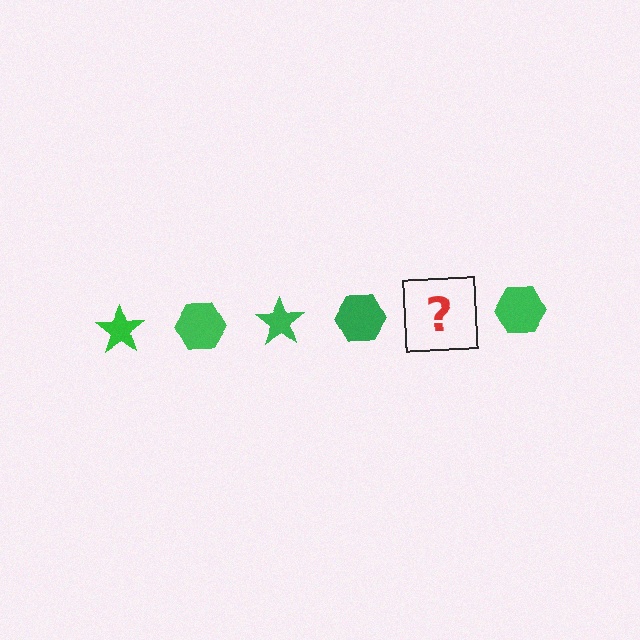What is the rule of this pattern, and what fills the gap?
The rule is that the pattern cycles through star, hexagon shapes in green. The gap should be filled with a green star.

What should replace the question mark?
The question mark should be replaced with a green star.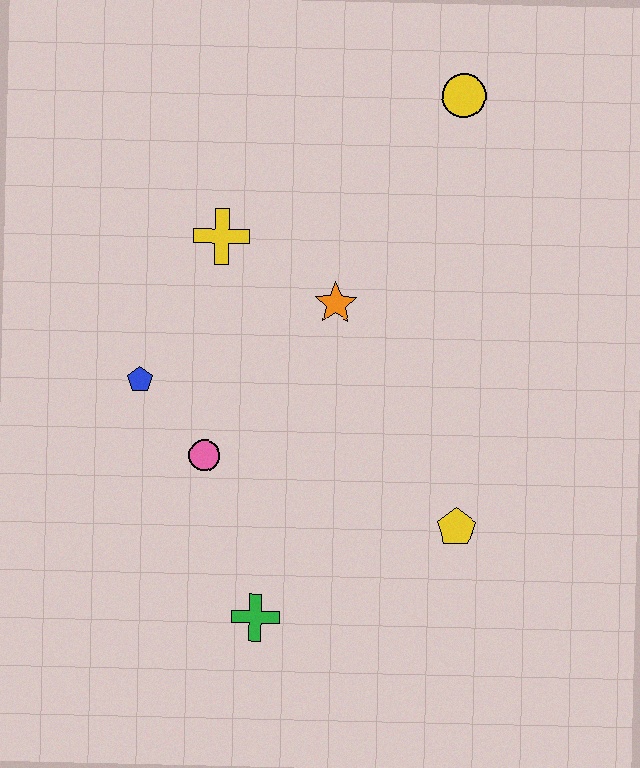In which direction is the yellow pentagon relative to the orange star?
The yellow pentagon is below the orange star.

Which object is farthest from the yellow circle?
The green cross is farthest from the yellow circle.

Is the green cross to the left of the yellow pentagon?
Yes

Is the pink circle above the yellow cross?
No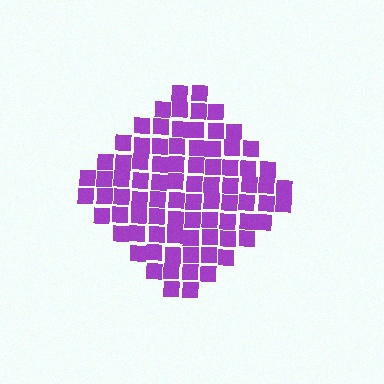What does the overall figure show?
The overall figure shows a diamond.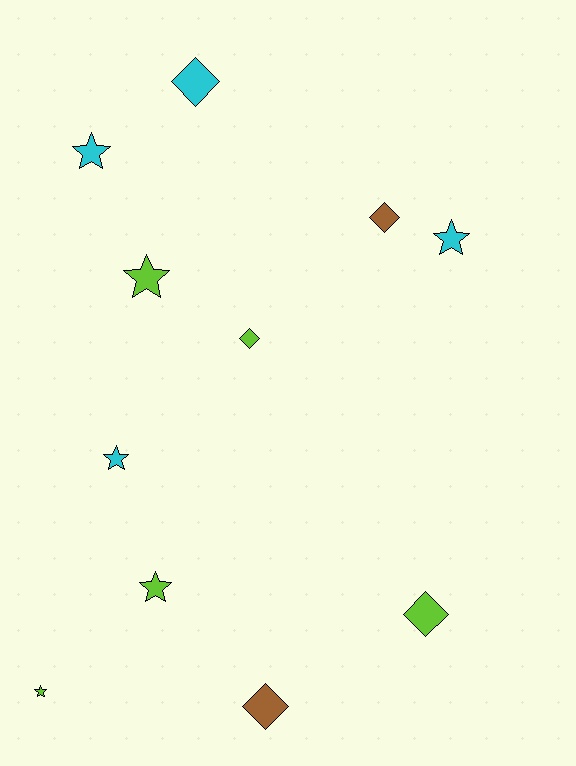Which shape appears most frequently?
Star, with 6 objects.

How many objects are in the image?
There are 11 objects.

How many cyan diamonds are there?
There is 1 cyan diamond.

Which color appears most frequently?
Lime, with 5 objects.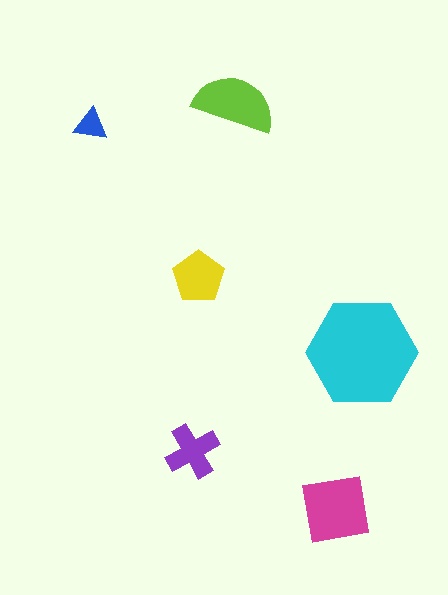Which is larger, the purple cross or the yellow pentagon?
The yellow pentagon.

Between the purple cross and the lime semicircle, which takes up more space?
The lime semicircle.